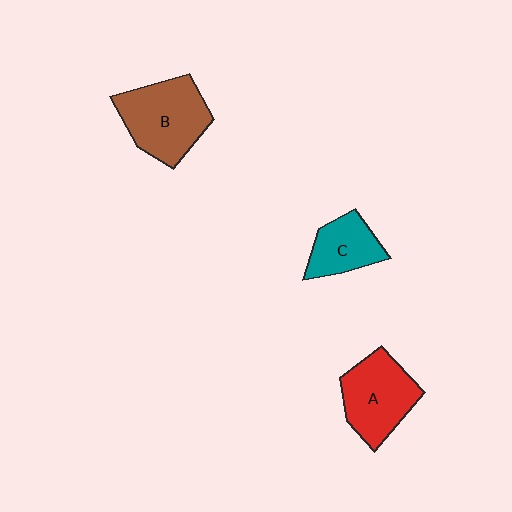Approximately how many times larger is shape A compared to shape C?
Approximately 1.5 times.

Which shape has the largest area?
Shape B (brown).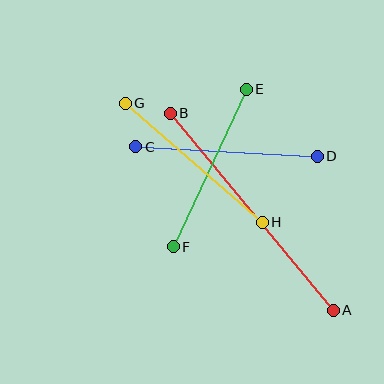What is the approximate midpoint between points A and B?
The midpoint is at approximately (252, 212) pixels.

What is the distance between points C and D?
The distance is approximately 182 pixels.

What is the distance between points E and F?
The distance is approximately 174 pixels.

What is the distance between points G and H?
The distance is approximately 181 pixels.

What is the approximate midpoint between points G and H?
The midpoint is at approximately (194, 163) pixels.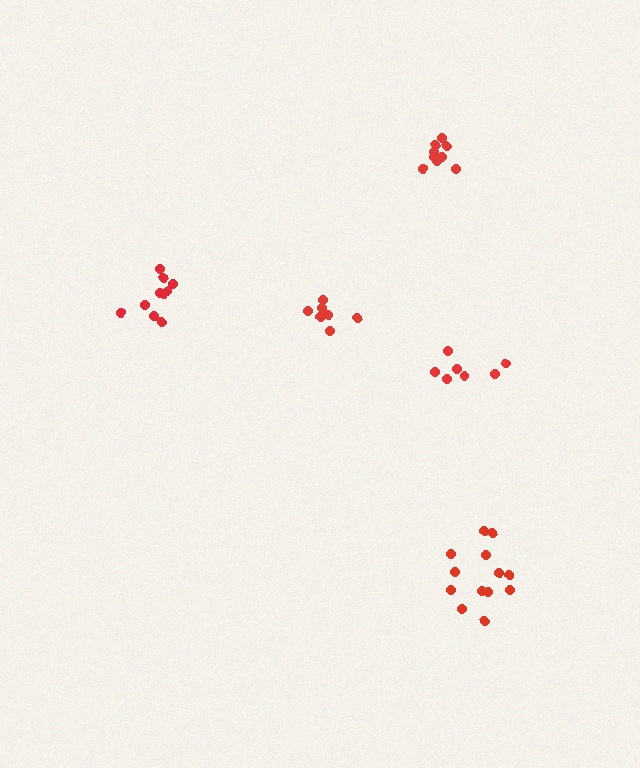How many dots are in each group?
Group 1: 7 dots, Group 2: 10 dots, Group 3: 7 dots, Group 4: 13 dots, Group 5: 9 dots (46 total).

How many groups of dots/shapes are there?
There are 5 groups.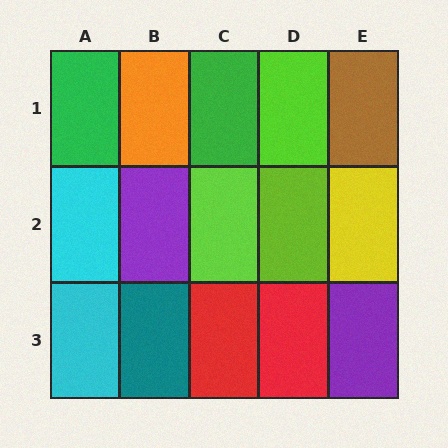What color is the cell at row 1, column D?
Lime.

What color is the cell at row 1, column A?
Green.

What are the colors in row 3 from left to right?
Cyan, teal, red, red, purple.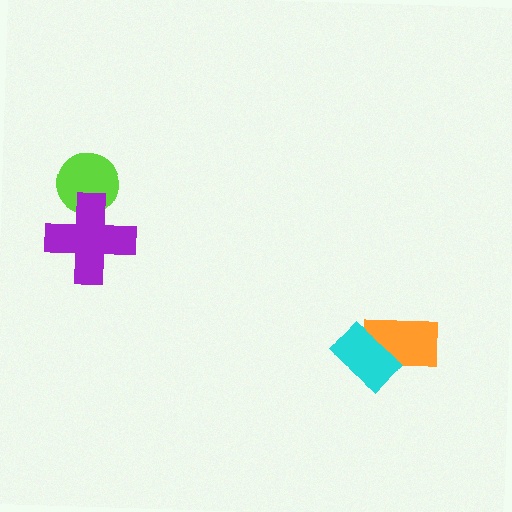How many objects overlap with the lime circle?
1 object overlaps with the lime circle.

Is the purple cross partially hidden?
No, no other shape covers it.